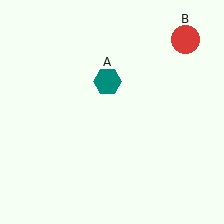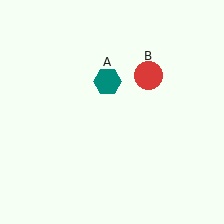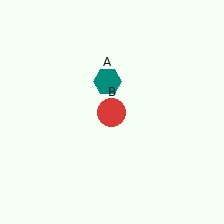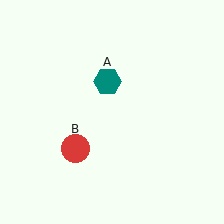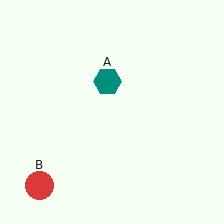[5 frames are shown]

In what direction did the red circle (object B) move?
The red circle (object B) moved down and to the left.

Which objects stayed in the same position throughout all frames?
Teal hexagon (object A) remained stationary.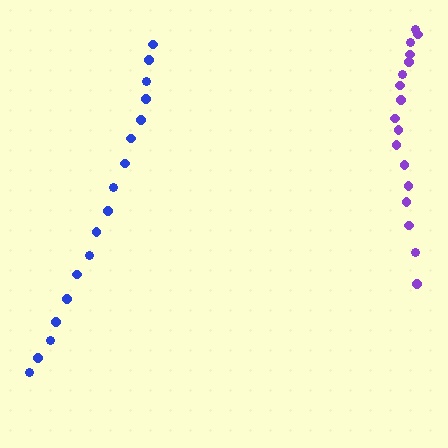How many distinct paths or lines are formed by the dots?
There are 2 distinct paths.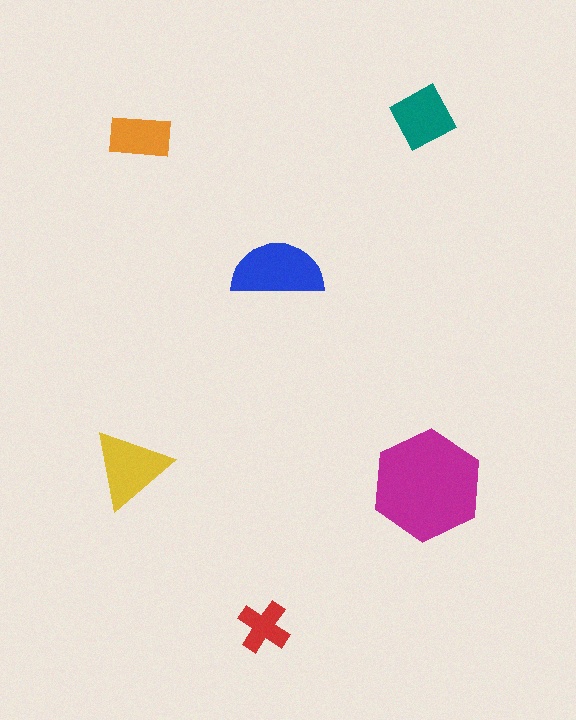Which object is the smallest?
The red cross.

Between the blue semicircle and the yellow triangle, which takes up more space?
The blue semicircle.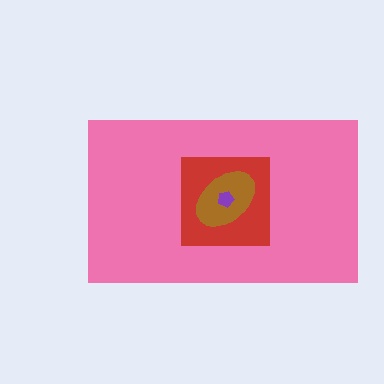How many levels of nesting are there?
4.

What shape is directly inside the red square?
The brown ellipse.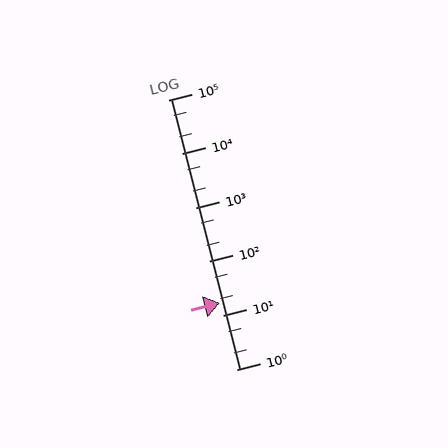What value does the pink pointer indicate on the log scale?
The pointer indicates approximately 17.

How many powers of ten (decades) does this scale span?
The scale spans 5 decades, from 1 to 100000.